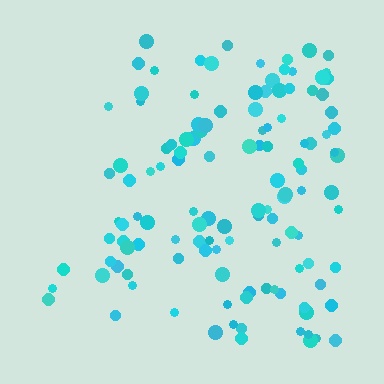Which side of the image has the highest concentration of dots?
The right.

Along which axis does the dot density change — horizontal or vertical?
Horizontal.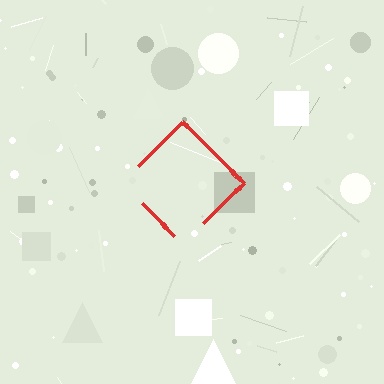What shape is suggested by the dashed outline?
The dashed outline suggests a diamond.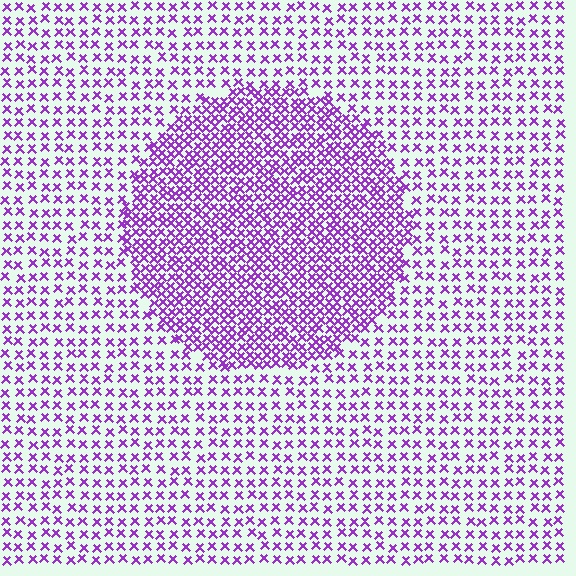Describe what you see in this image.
The image contains small purple elements arranged at two different densities. A circle-shaped region is visible where the elements are more densely packed than the surrounding area.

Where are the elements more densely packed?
The elements are more densely packed inside the circle boundary.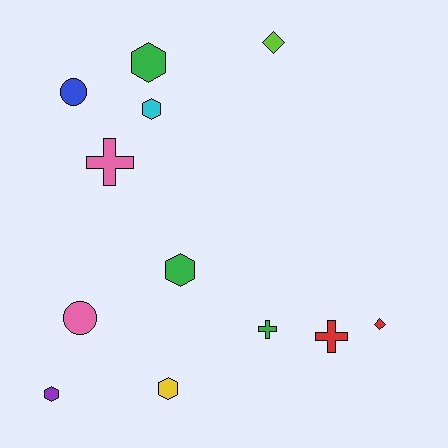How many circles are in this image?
There are 2 circles.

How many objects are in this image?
There are 12 objects.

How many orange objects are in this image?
There are no orange objects.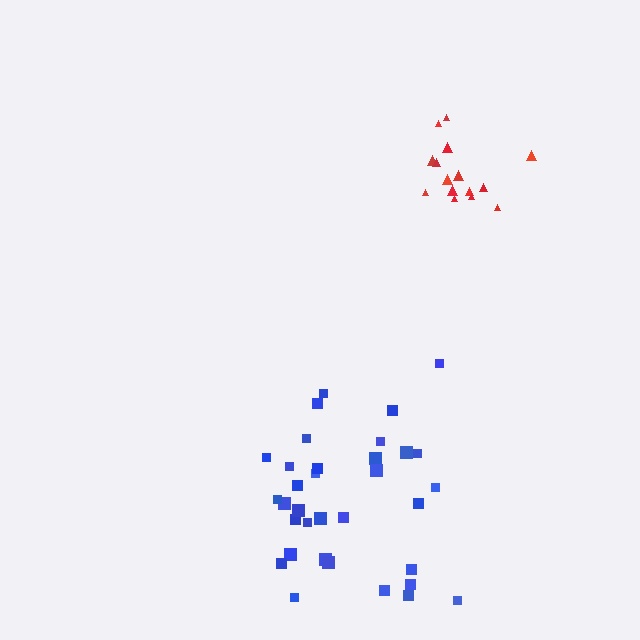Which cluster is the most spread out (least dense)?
Blue.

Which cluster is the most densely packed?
Red.